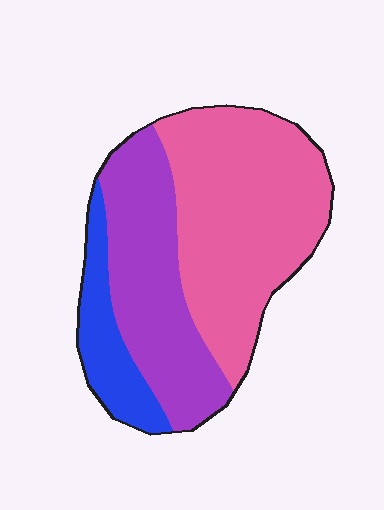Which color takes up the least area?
Blue, at roughly 15%.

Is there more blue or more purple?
Purple.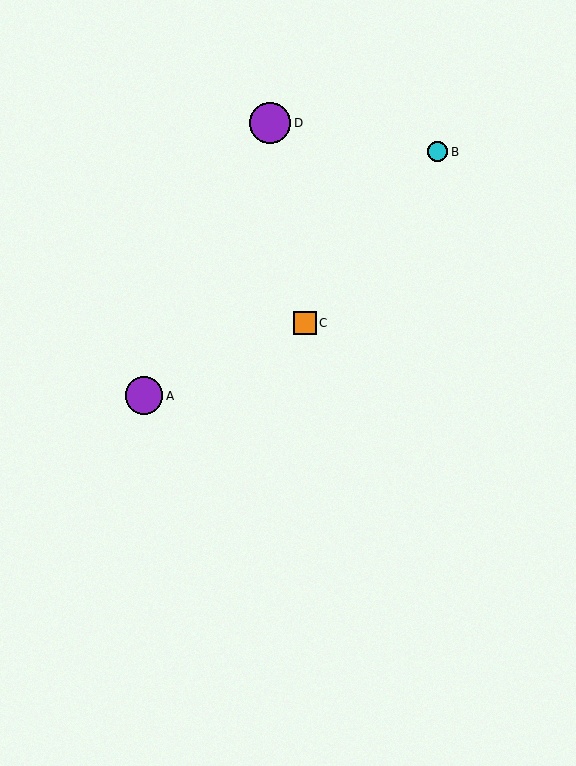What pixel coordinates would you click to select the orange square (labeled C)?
Click at (305, 323) to select the orange square C.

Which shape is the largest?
The purple circle (labeled D) is the largest.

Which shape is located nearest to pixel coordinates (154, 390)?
The purple circle (labeled A) at (144, 396) is nearest to that location.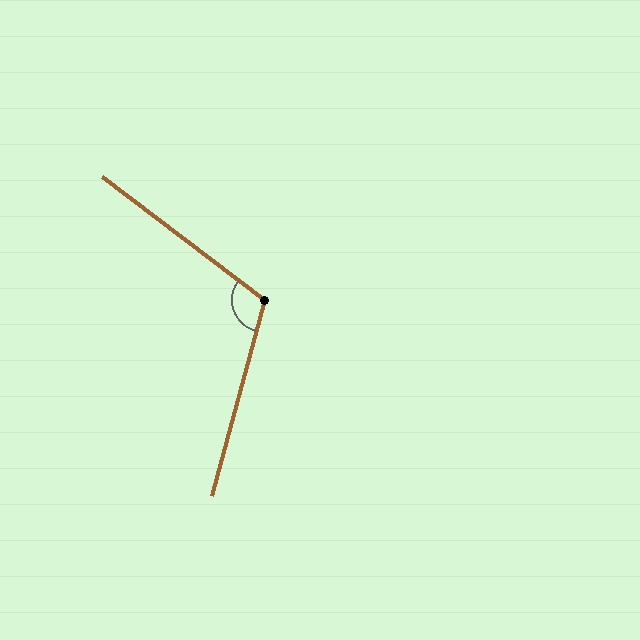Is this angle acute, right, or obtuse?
It is obtuse.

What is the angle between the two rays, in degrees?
Approximately 112 degrees.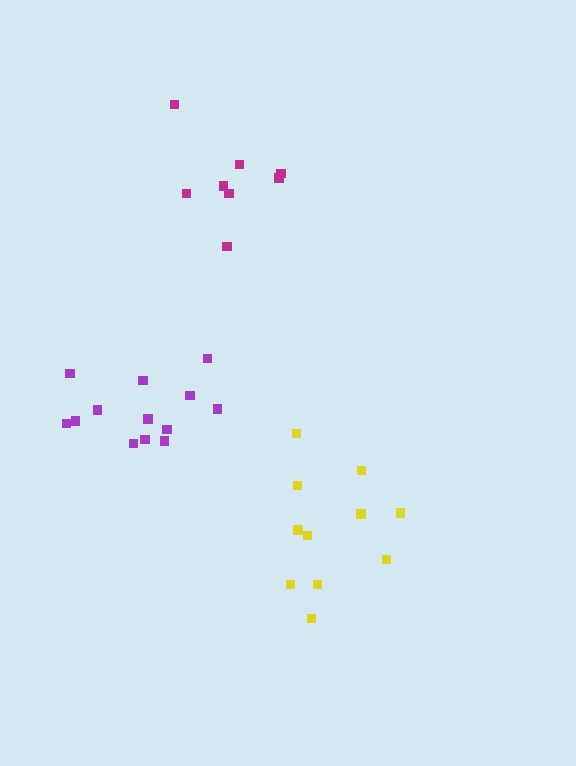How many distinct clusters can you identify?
There are 3 distinct clusters.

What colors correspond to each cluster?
The clusters are colored: magenta, purple, yellow.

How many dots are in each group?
Group 1: 8 dots, Group 2: 13 dots, Group 3: 11 dots (32 total).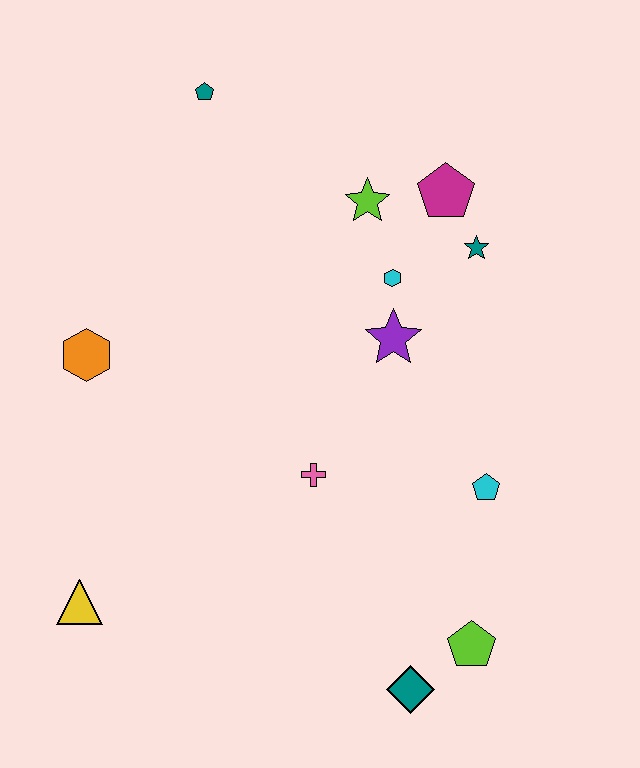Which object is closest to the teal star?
The magenta pentagon is closest to the teal star.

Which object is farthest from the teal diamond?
The teal pentagon is farthest from the teal diamond.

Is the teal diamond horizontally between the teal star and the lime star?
Yes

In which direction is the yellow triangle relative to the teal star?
The yellow triangle is to the left of the teal star.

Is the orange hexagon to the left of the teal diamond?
Yes